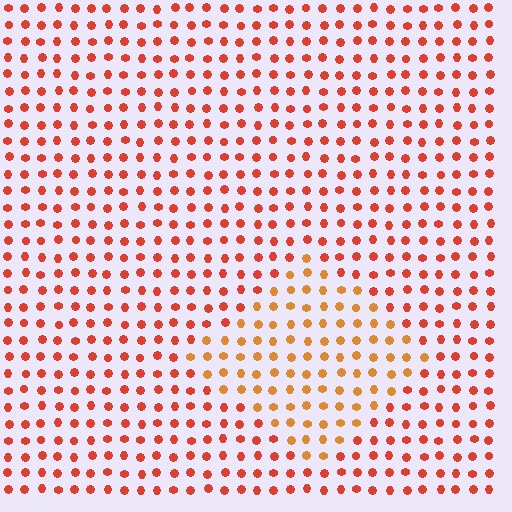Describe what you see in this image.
The image is filled with small red elements in a uniform arrangement. A diamond-shaped region is visible where the elements are tinted to a slightly different hue, forming a subtle color boundary.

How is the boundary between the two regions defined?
The boundary is defined purely by a slight shift in hue (about 27 degrees). Spacing, size, and orientation are identical on both sides.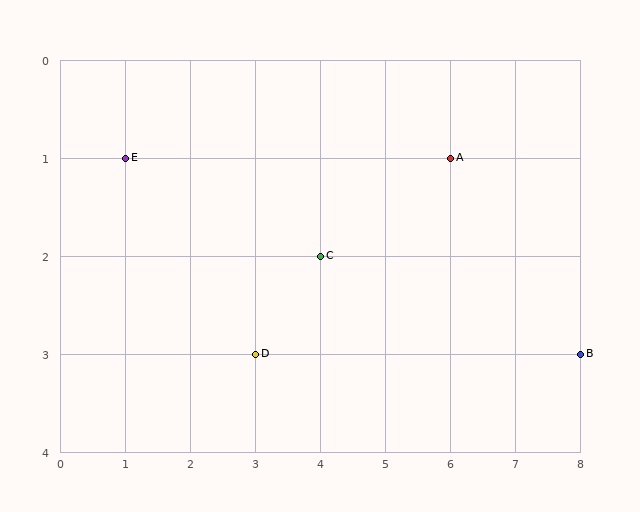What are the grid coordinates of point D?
Point D is at grid coordinates (3, 3).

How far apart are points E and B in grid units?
Points E and B are 7 columns and 2 rows apart (about 7.3 grid units diagonally).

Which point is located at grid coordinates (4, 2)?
Point C is at (4, 2).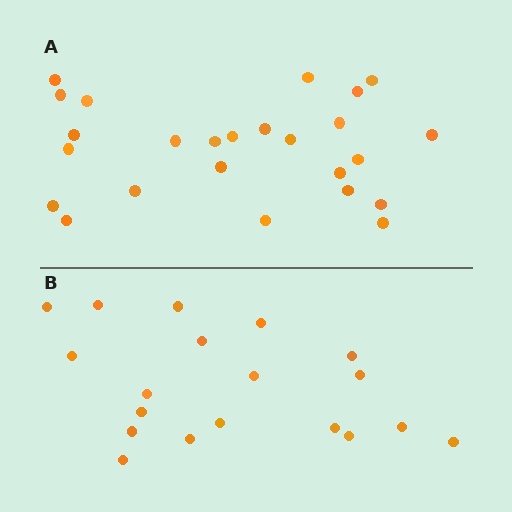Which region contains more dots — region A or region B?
Region A (the top region) has more dots.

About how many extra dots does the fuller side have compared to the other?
Region A has about 6 more dots than region B.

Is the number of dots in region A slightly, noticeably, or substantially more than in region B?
Region A has noticeably more, but not dramatically so. The ratio is roughly 1.3 to 1.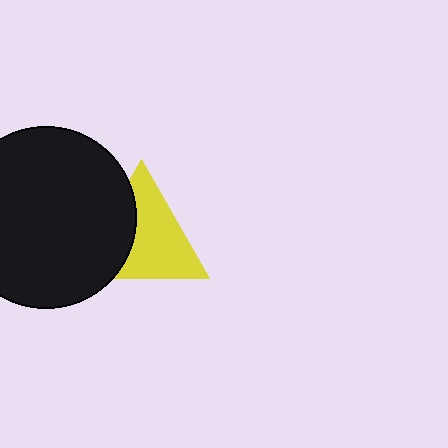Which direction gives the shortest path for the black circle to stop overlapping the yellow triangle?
Moving left gives the shortest separation.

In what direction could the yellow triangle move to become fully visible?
The yellow triangle could move right. That would shift it out from behind the black circle entirely.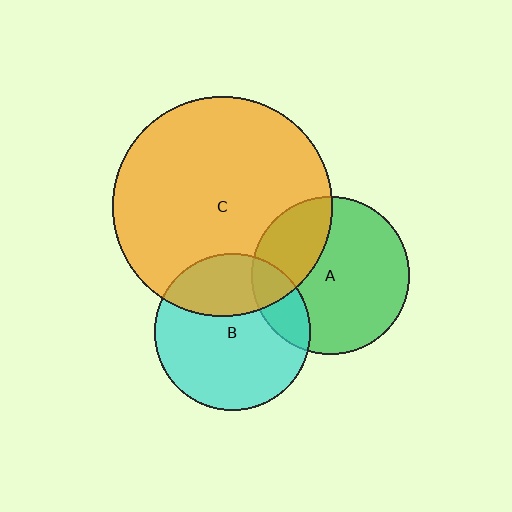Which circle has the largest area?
Circle C (orange).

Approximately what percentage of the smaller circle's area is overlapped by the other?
Approximately 30%.